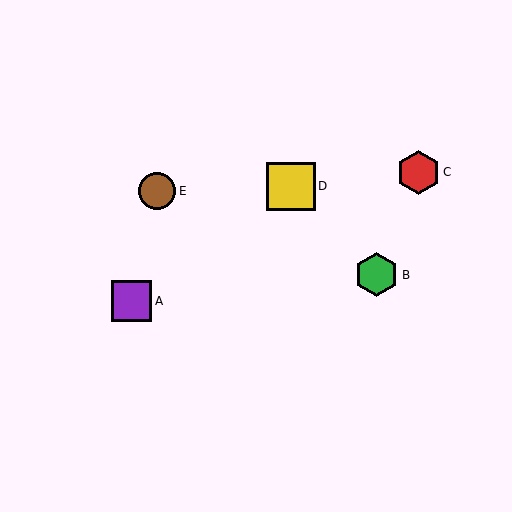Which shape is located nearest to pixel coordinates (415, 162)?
The red hexagon (labeled C) at (419, 172) is nearest to that location.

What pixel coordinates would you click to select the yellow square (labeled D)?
Click at (291, 187) to select the yellow square D.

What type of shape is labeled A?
Shape A is a purple square.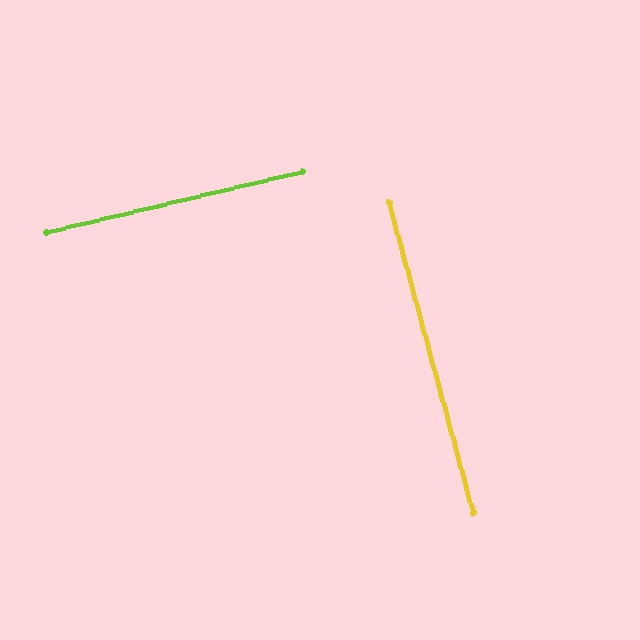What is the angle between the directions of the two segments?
Approximately 88 degrees.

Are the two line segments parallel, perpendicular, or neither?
Perpendicular — they meet at approximately 88°.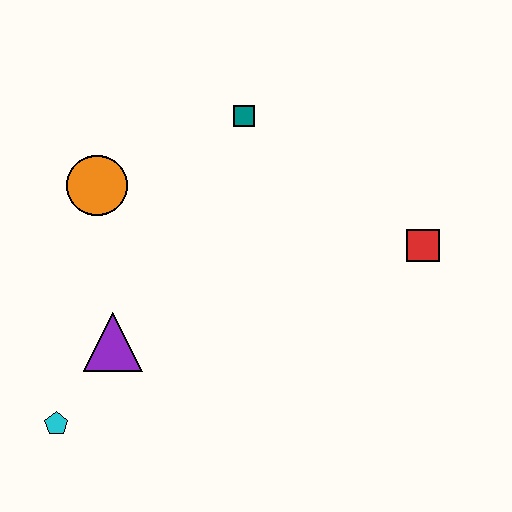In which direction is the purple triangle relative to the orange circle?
The purple triangle is below the orange circle.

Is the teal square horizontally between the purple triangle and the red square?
Yes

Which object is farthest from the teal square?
The cyan pentagon is farthest from the teal square.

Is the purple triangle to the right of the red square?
No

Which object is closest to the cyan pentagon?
The purple triangle is closest to the cyan pentagon.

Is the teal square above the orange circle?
Yes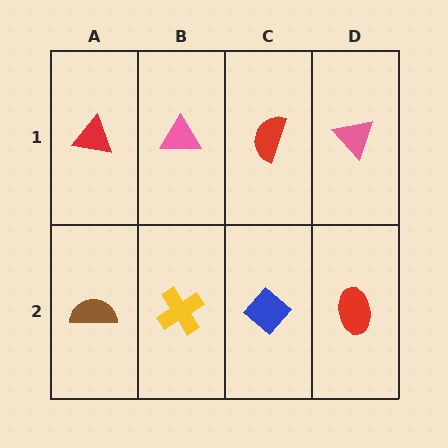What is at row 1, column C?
A red semicircle.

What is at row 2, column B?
A yellow cross.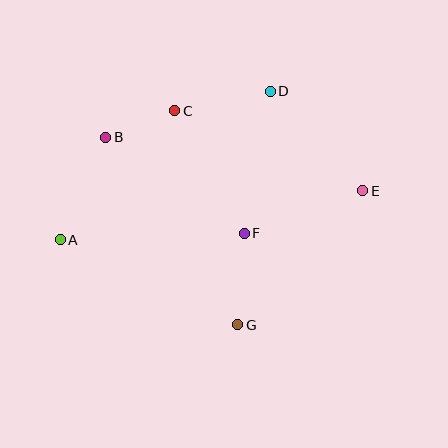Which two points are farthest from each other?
Points A and E are farthest from each other.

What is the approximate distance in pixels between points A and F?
The distance between A and F is approximately 184 pixels.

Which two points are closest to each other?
Points B and C are closest to each other.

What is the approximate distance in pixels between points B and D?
The distance between B and D is approximately 171 pixels.